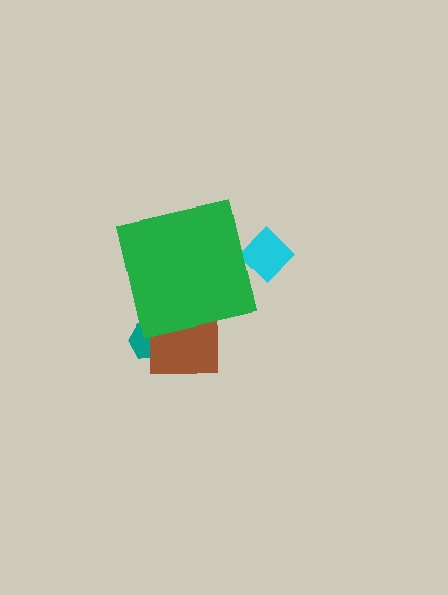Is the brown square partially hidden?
Yes, the brown square is partially hidden behind the green square.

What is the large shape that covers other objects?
A green square.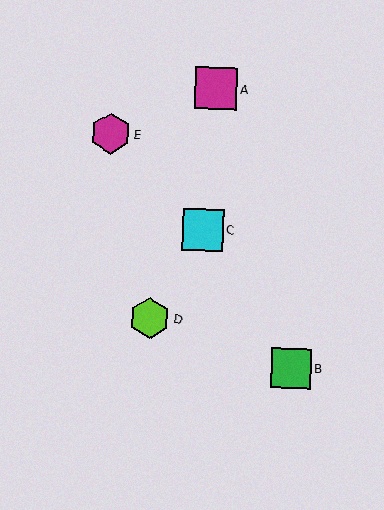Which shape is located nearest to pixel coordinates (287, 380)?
The green square (labeled B) at (291, 368) is nearest to that location.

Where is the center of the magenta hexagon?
The center of the magenta hexagon is at (111, 134).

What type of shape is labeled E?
Shape E is a magenta hexagon.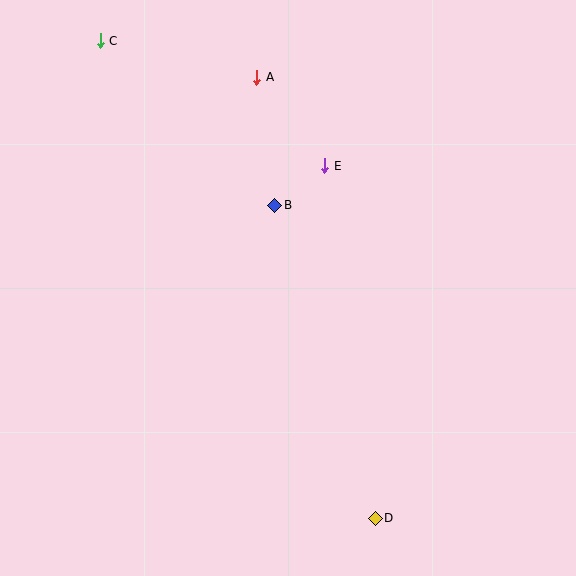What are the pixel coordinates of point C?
Point C is at (100, 41).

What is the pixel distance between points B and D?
The distance between B and D is 329 pixels.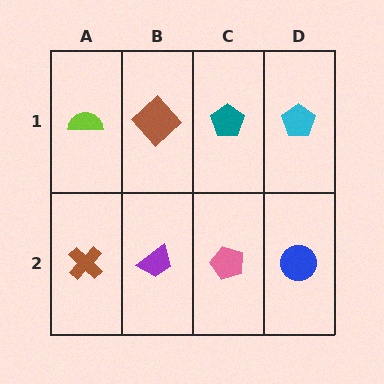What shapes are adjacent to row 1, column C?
A pink pentagon (row 2, column C), a brown diamond (row 1, column B), a cyan pentagon (row 1, column D).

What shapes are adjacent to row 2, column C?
A teal pentagon (row 1, column C), a purple trapezoid (row 2, column B), a blue circle (row 2, column D).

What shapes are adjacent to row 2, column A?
A lime semicircle (row 1, column A), a purple trapezoid (row 2, column B).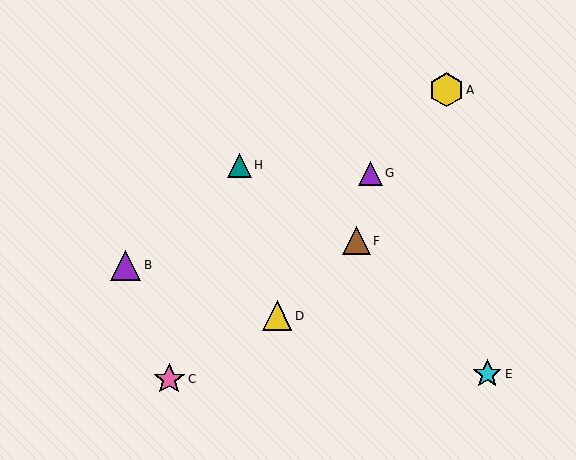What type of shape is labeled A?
Shape A is a yellow hexagon.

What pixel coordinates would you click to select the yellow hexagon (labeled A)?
Click at (446, 90) to select the yellow hexagon A.